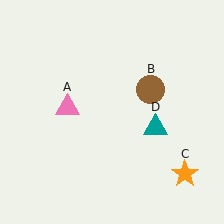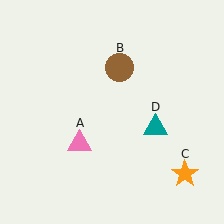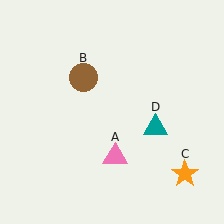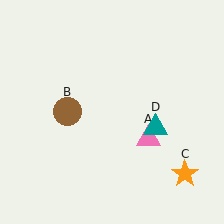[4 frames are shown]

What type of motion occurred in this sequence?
The pink triangle (object A), brown circle (object B) rotated counterclockwise around the center of the scene.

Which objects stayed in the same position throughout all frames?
Orange star (object C) and teal triangle (object D) remained stationary.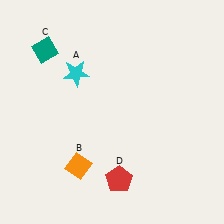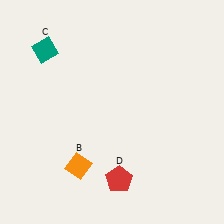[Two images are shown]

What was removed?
The cyan star (A) was removed in Image 2.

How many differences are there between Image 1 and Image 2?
There is 1 difference between the two images.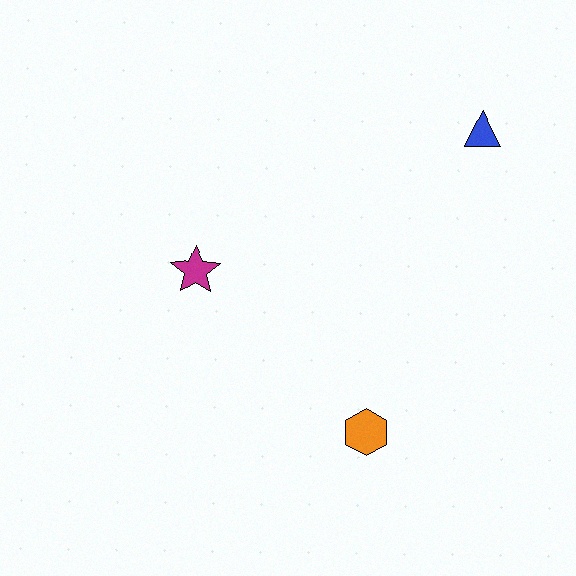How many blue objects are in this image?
There is 1 blue object.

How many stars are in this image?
There is 1 star.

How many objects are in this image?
There are 3 objects.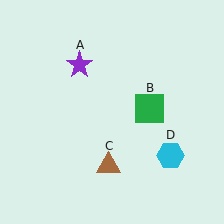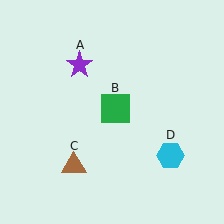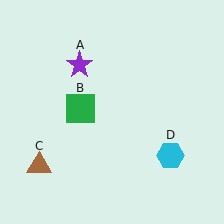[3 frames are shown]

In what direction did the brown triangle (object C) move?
The brown triangle (object C) moved left.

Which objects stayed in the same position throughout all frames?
Purple star (object A) and cyan hexagon (object D) remained stationary.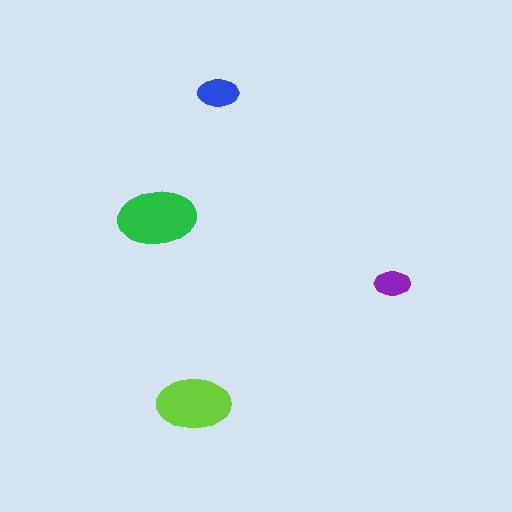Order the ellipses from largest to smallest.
the green one, the lime one, the blue one, the purple one.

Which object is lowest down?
The lime ellipse is bottommost.